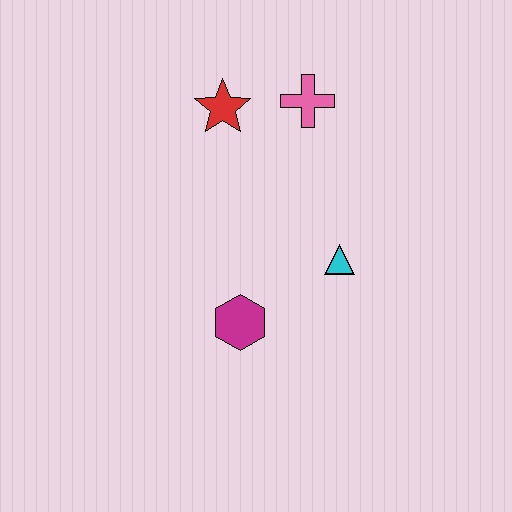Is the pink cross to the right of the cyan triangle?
No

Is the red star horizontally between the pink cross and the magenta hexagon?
No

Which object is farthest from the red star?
The magenta hexagon is farthest from the red star.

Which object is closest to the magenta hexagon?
The cyan triangle is closest to the magenta hexagon.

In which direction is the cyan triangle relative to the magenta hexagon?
The cyan triangle is to the right of the magenta hexagon.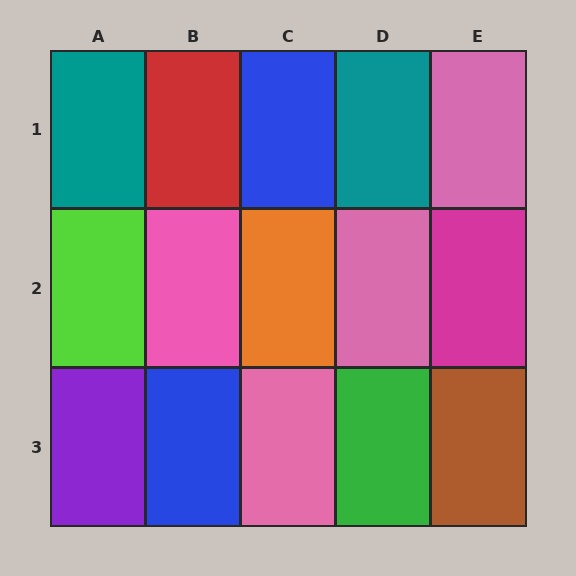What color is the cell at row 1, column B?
Red.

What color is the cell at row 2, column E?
Magenta.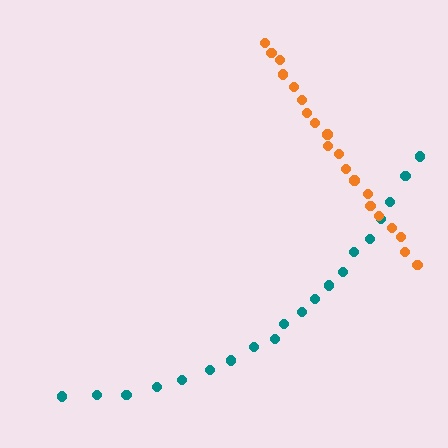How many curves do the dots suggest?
There are 2 distinct paths.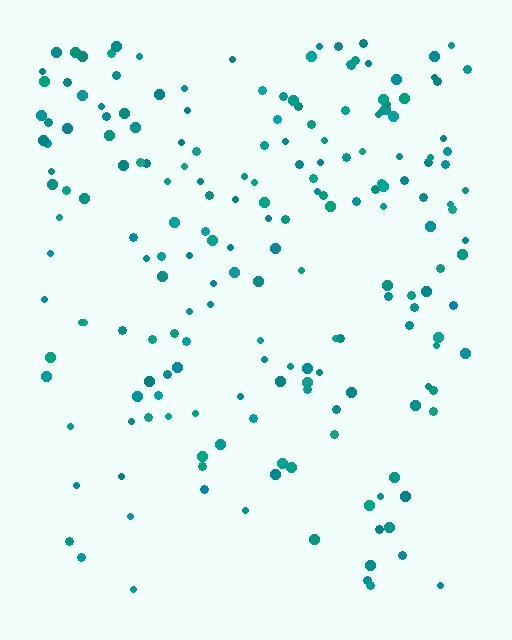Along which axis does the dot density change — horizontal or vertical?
Vertical.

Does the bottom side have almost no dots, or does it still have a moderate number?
Still a moderate number, just noticeably fewer than the top.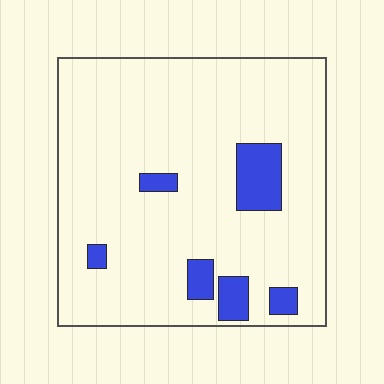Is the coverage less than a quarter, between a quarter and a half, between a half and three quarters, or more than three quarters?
Less than a quarter.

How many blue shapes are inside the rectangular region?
6.